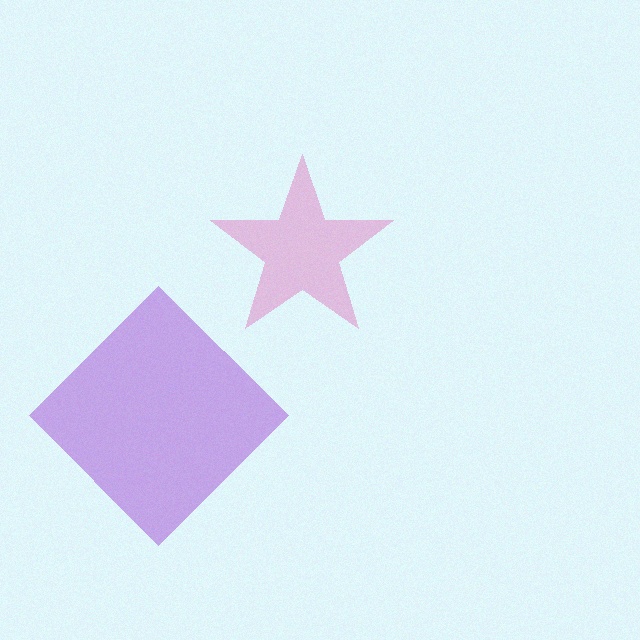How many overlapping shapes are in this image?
There are 2 overlapping shapes in the image.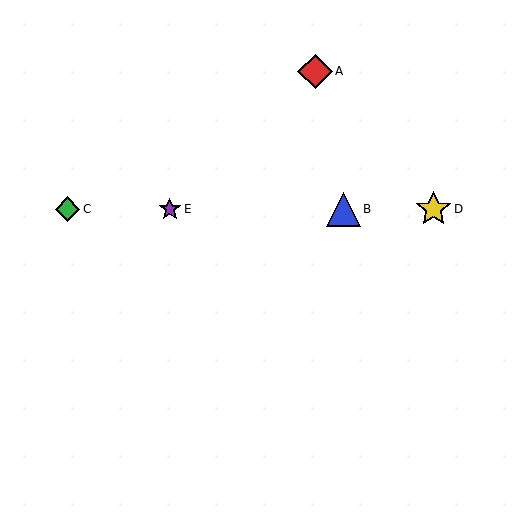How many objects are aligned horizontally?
4 objects (B, C, D, E) are aligned horizontally.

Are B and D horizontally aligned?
Yes, both are at y≈209.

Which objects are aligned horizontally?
Objects B, C, D, E are aligned horizontally.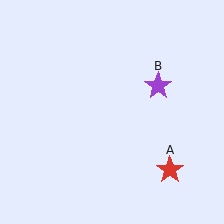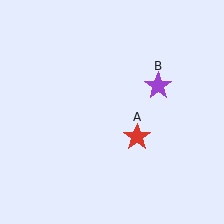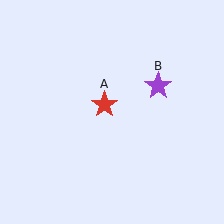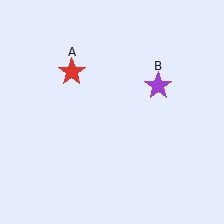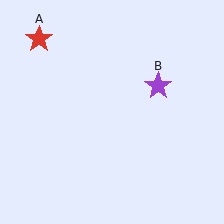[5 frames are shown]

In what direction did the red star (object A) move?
The red star (object A) moved up and to the left.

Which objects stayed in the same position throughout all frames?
Purple star (object B) remained stationary.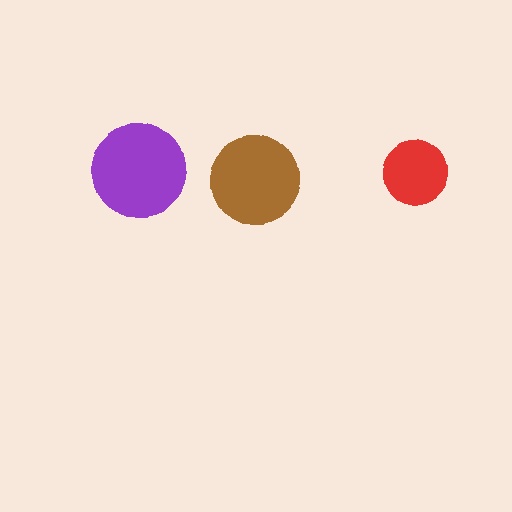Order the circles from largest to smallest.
the purple one, the brown one, the red one.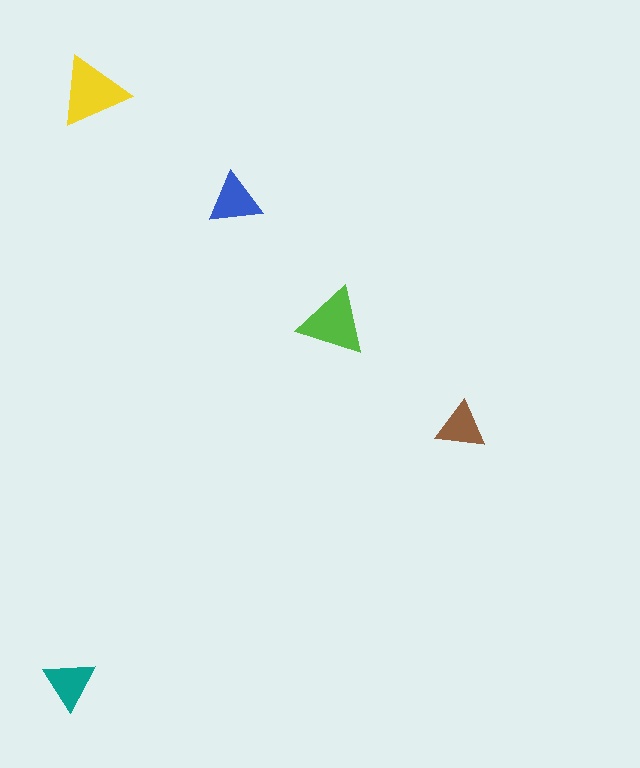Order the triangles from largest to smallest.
the yellow one, the lime one, the blue one, the teal one, the brown one.